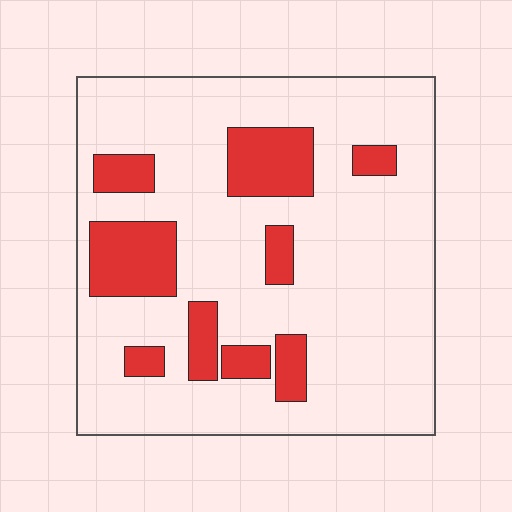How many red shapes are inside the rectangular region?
9.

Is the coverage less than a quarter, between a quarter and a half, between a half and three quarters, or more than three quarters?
Less than a quarter.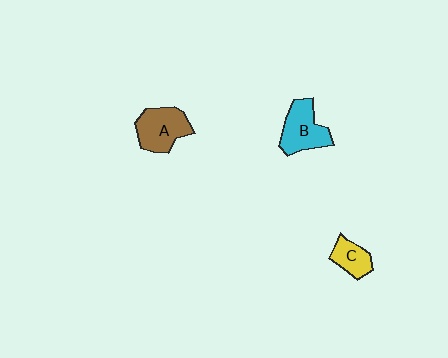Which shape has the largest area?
Shape A (brown).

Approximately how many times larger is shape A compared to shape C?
Approximately 1.7 times.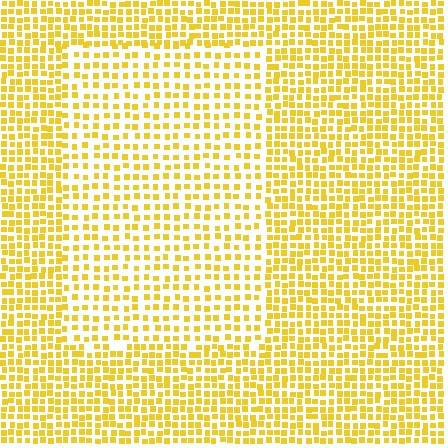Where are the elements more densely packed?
The elements are more densely packed outside the rectangle boundary.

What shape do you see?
I see a rectangle.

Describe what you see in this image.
The image contains small yellow elements arranged at two different densities. A rectangle-shaped region is visible where the elements are less densely packed than the surrounding area.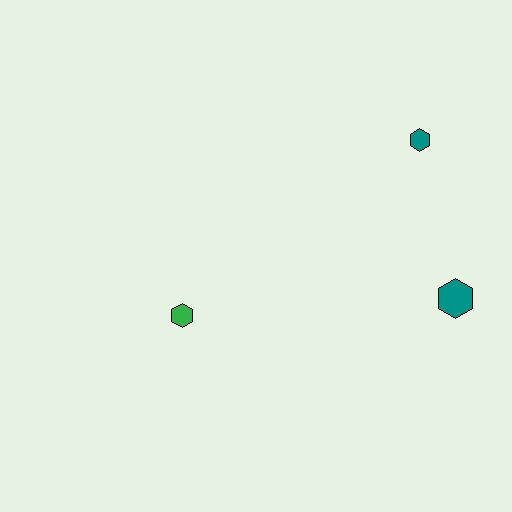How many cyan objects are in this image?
There are no cyan objects.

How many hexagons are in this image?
There are 3 hexagons.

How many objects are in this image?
There are 3 objects.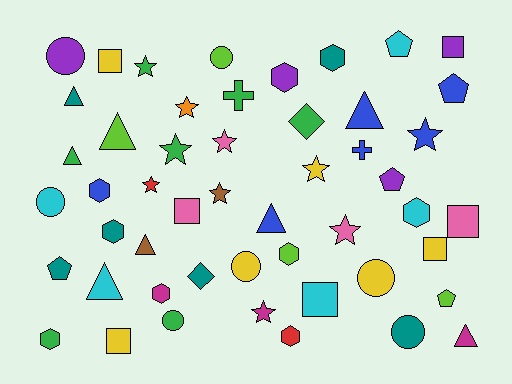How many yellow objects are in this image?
There are 6 yellow objects.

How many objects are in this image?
There are 50 objects.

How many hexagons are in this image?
There are 9 hexagons.